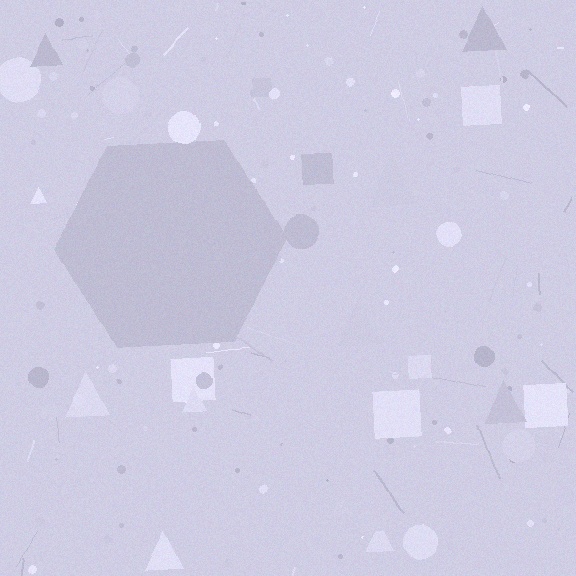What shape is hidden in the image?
A hexagon is hidden in the image.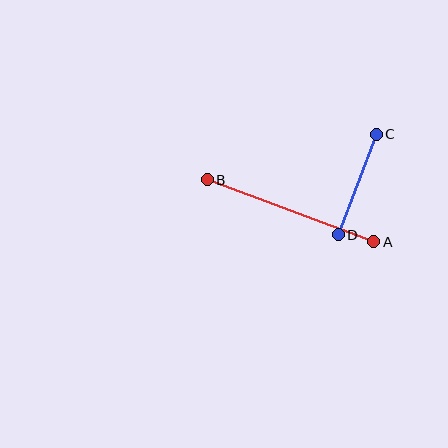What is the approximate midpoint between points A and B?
The midpoint is at approximately (291, 211) pixels.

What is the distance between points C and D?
The distance is approximately 107 pixels.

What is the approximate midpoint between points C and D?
The midpoint is at approximately (357, 185) pixels.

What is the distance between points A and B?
The distance is approximately 178 pixels.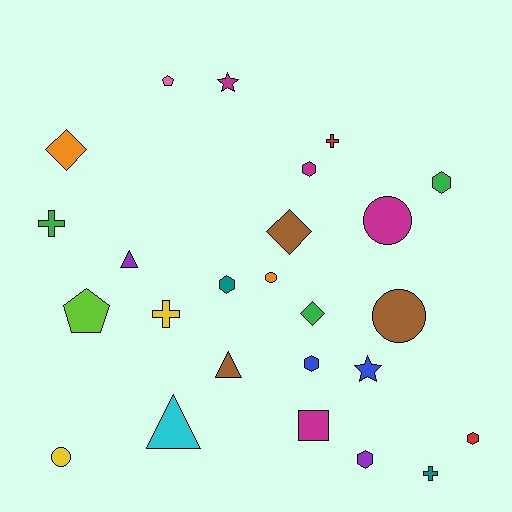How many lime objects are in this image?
There is 1 lime object.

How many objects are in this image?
There are 25 objects.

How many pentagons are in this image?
There are 2 pentagons.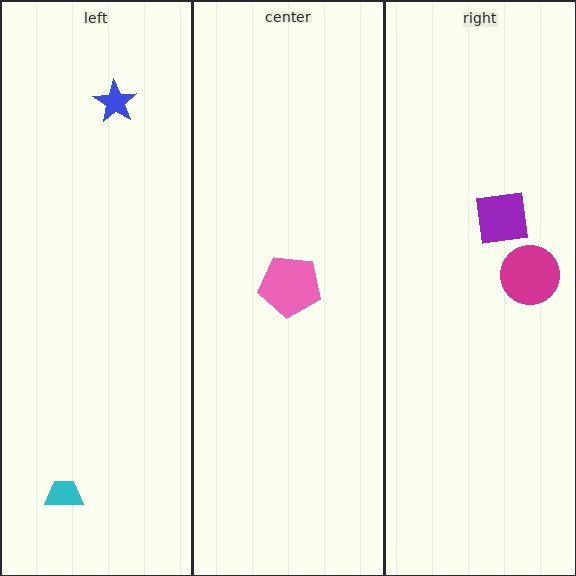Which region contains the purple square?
The right region.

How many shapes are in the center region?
1.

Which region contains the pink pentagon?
The center region.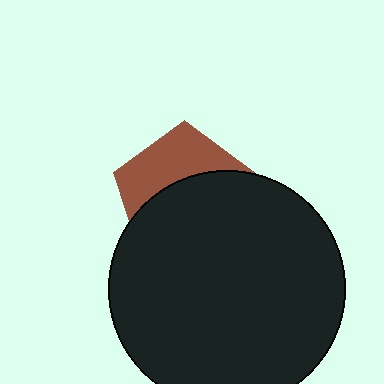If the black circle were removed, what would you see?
You would see the complete brown pentagon.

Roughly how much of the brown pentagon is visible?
A small part of it is visible (roughly 40%).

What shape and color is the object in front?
The object in front is a black circle.